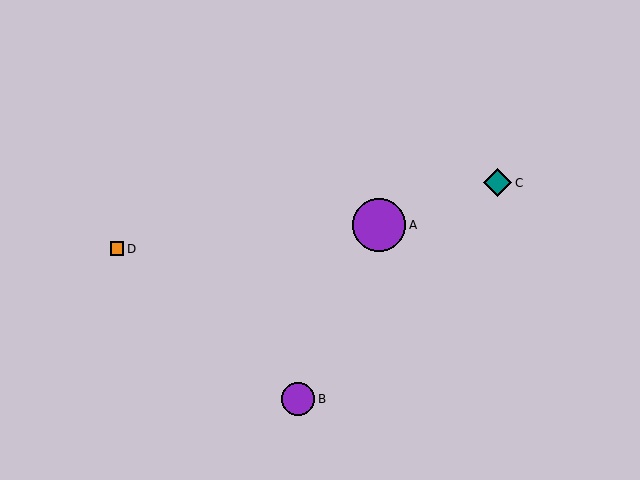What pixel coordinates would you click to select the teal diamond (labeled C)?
Click at (498, 183) to select the teal diamond C.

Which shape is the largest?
The purple circle (labeled A) is the largest.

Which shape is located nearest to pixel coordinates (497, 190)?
The teal diamond (labeled C) at (498, 183) is nearest to that location.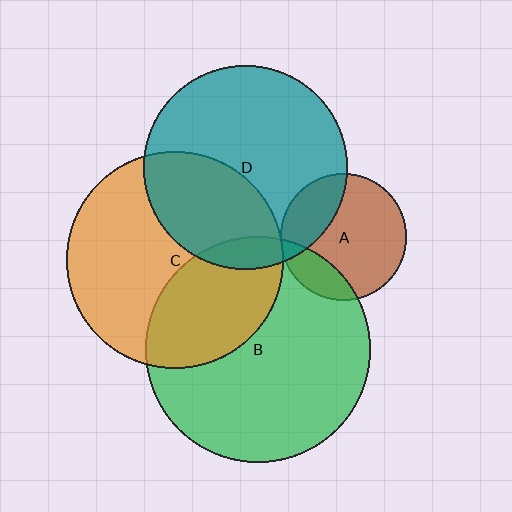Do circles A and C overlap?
Yes.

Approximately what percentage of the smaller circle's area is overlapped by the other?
Approximately 5%.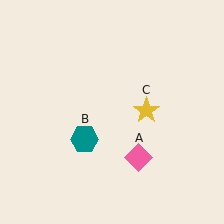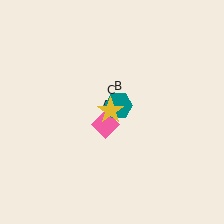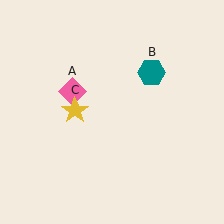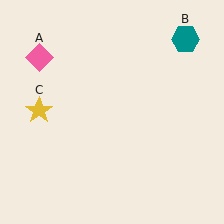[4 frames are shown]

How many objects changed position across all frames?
3 objects changed position: pink diamond (object A), teal hexagon (object B), yellow star (object C).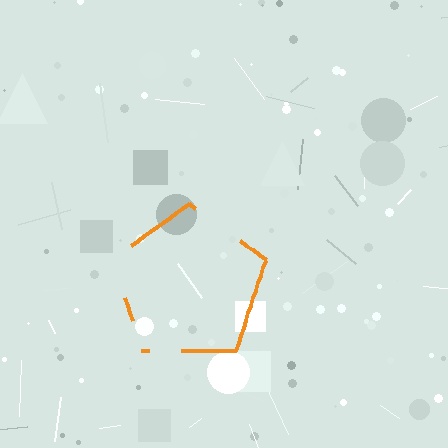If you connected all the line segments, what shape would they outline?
They would outline a pentagon.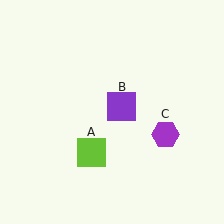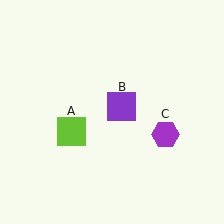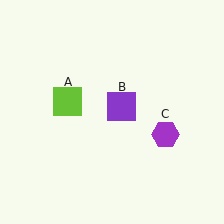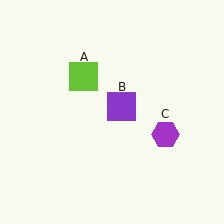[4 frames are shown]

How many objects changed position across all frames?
1 object changed position: lime square (object A).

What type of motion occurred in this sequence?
The lime square (object A) rotated clockwise around the center of the scene.